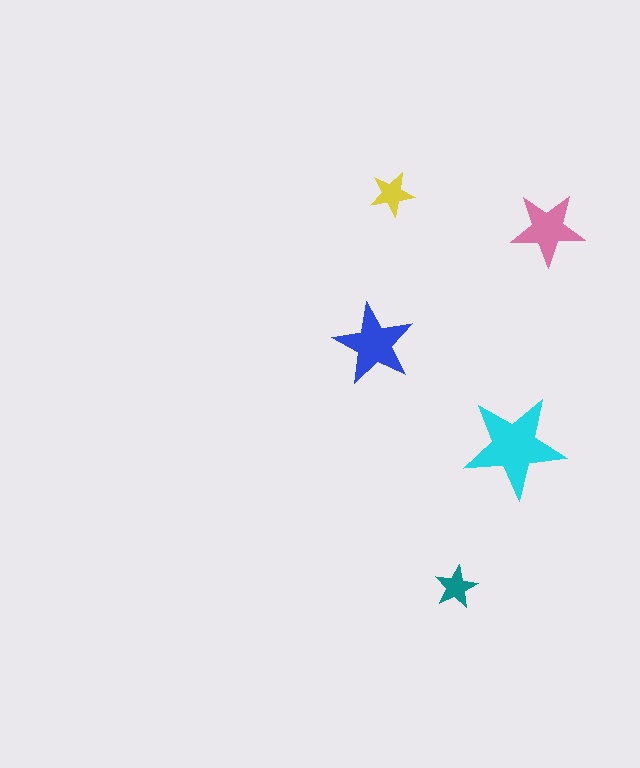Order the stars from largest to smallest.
the cyan one, the blue one, the pink one, the yellow one, the teal one.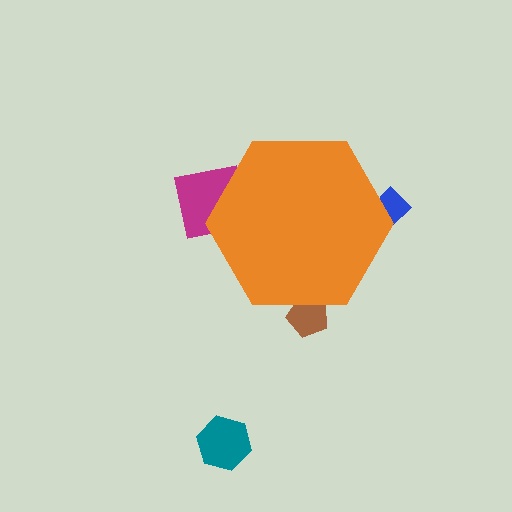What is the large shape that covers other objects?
An orange hexagon.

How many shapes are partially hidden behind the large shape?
3 shapes are partially hidden.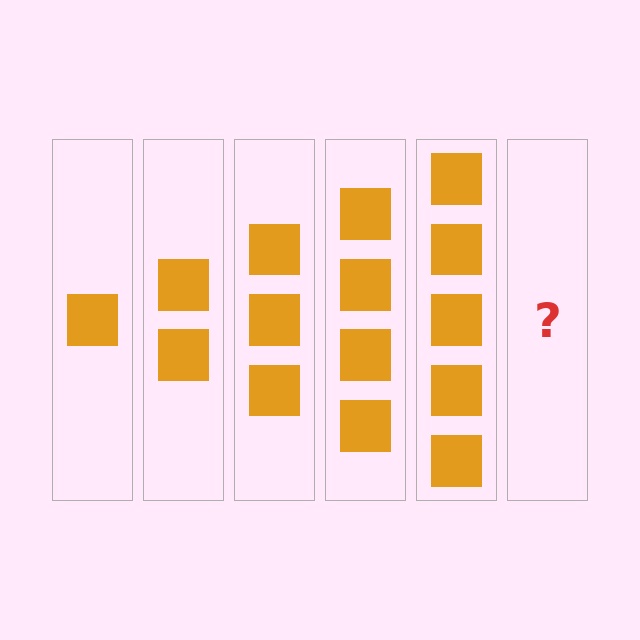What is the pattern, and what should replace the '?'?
The pattern is that each step adds one more square. The '?' should be 6 squares.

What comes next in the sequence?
The next element should be 6 squares.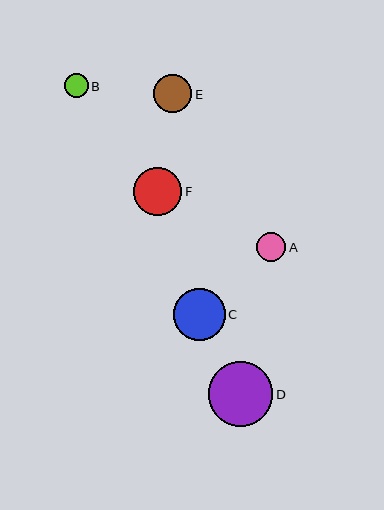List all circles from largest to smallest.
From largest to smallest: D, C, F, E, A, B.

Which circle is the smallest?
Circle B is the smallest with a size of approximately 24 pixels.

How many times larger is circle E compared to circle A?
Circle E is approximately 1.3 times the size of circle A.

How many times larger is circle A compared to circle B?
Circle A is approximately 1.2 times the size of circle B.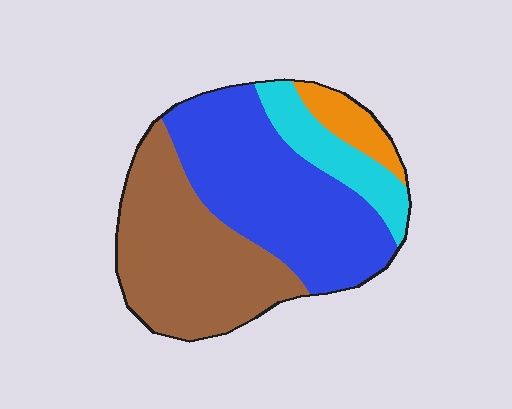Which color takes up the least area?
Orange, at roughly 5%.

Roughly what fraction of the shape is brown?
Brown takes up about three eighths (3/8) of the shape.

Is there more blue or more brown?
Blue.